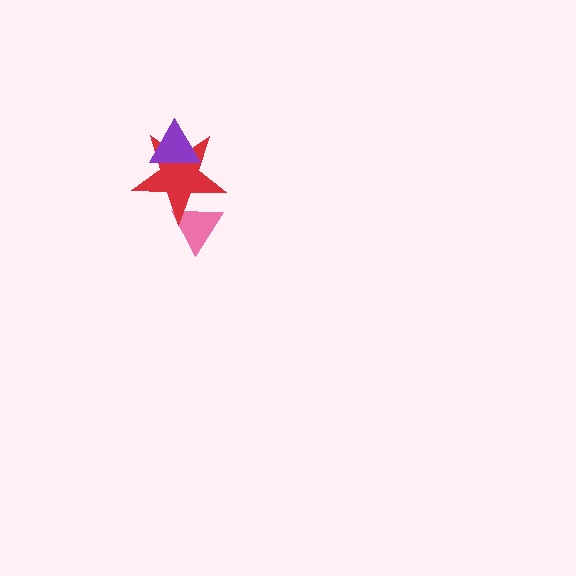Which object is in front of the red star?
The purple triangle is in front of the red star.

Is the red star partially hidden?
Yes, it is partially covered by another shape.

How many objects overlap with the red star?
2 objects overlap with the red star.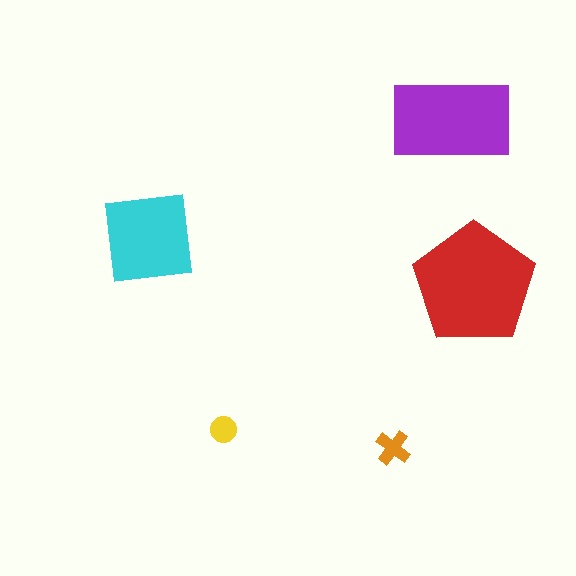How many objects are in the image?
There are 5 objects in the image.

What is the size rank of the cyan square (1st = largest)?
3rd.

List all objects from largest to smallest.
The red pentagon, the purple rectangle, the cyan square, the orange cross, the yellow circle.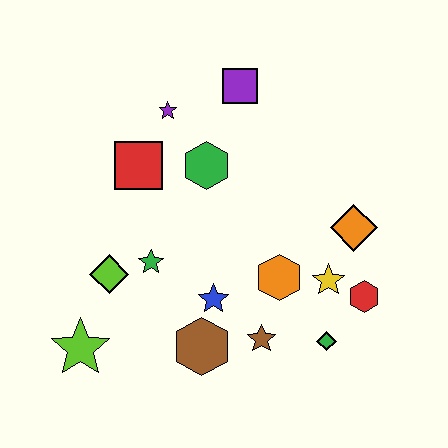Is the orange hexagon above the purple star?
No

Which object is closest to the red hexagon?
The yellow star is closest to the red hexagon.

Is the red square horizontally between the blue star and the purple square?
No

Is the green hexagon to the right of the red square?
Yes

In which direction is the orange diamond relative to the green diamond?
The orange diamond is above the green diamond.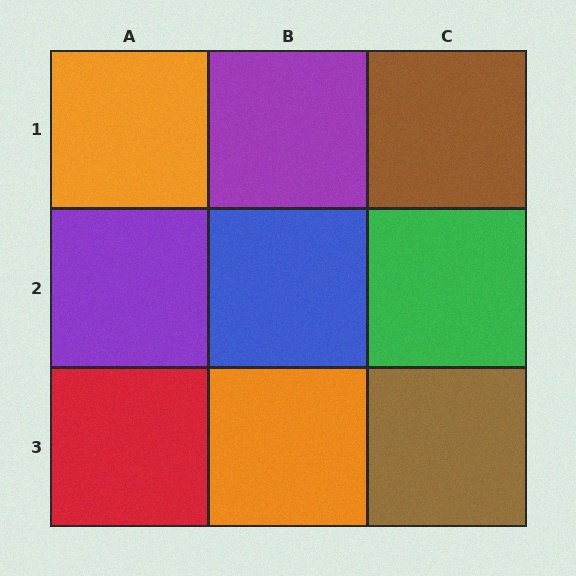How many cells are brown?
2 cells are brown.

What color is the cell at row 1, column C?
Brown.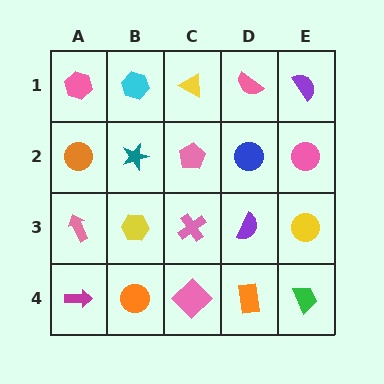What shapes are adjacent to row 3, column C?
A pink pentagon (row 2, column C), a pink diamond (row 4, column C), a yellow hexagon (row 3, column B), a purple semicircle (row 3, column D).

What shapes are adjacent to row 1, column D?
A blue circle (row 2, column D), a yellow triangle (row 1, column C), a purple semicircle (row 1, column E).